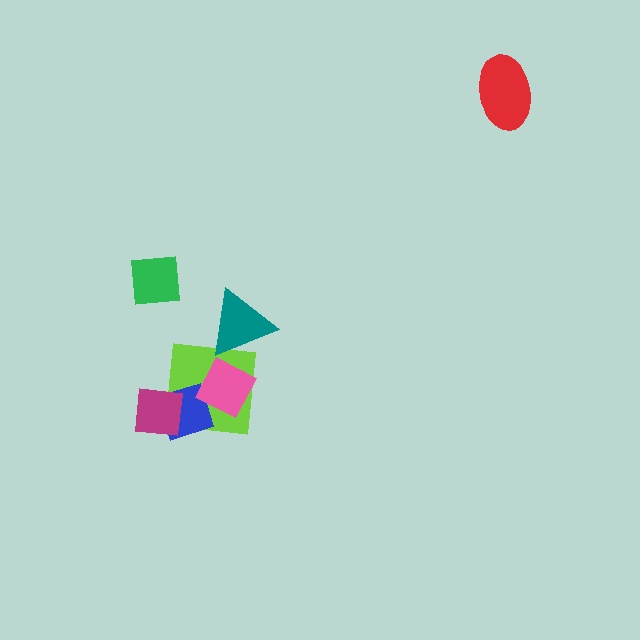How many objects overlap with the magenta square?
2 objects overlap with the magenta square.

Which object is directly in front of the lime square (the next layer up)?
The blue diamond is directly in front of the lime square.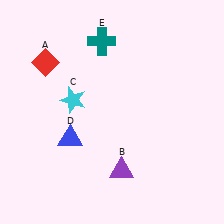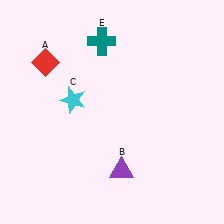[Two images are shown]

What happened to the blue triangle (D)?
The blue triangle (D) was removed in Image 2. It was in the bottom-left area of Image 1.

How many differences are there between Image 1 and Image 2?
There is 1 difference between the two images.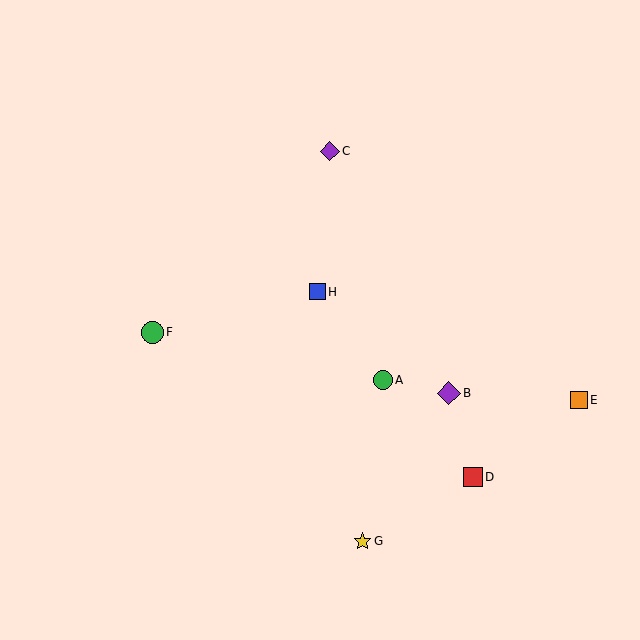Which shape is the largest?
The purple diamond (labeled B) is the largest.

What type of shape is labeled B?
Shape B is a purple diamond.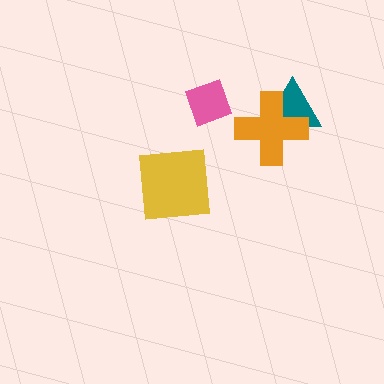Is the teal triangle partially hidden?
Yes, it is partially covered by another shape.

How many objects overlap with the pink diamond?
0 objects overlap with the pink diamond.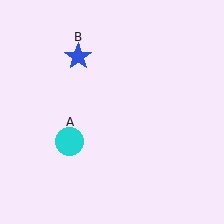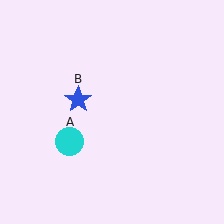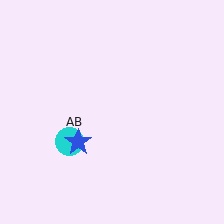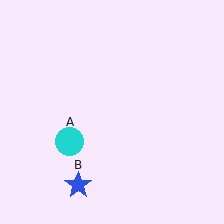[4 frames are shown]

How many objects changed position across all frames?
1 object changed position: blue star (object B).